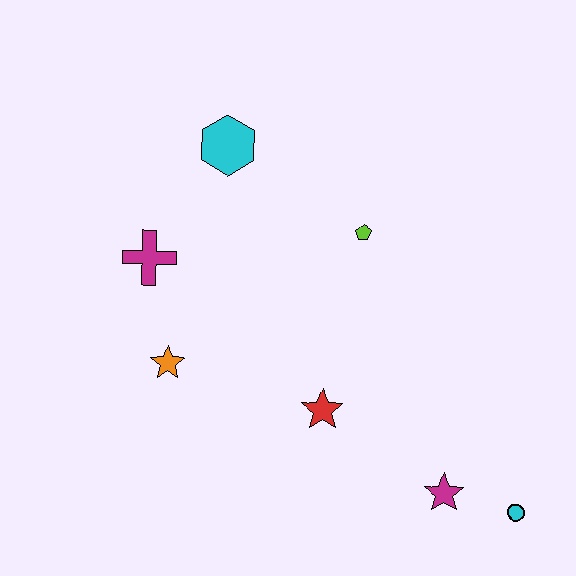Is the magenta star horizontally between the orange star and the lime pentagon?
No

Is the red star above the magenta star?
Yes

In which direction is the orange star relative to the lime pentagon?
The orange star is to the left of the lime pentagon.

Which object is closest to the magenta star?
The cyan circle is closest to the magenta star.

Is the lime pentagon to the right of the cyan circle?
No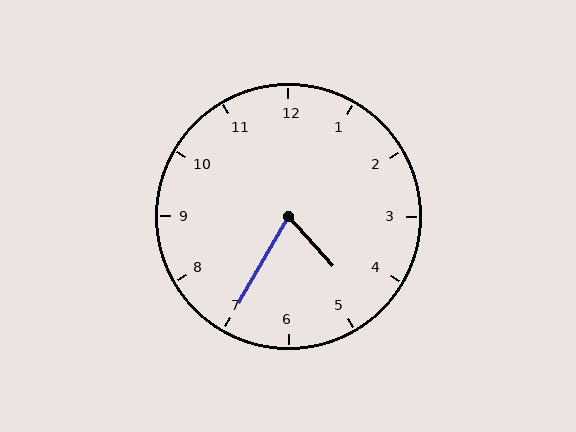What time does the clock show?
4:35.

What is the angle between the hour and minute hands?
Approximately 72 degrees.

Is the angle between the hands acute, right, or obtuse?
It is acute.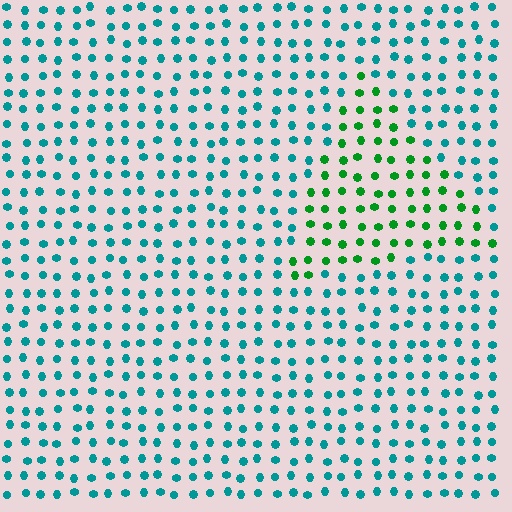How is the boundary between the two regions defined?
The boundary is defined purely by a slight shift in hue (about 49 degrees). Spacing, size, and orientation are identical on both sides.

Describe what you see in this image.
The image is filled with small teal elements in a uniform arrangement. A triangle-shaped region is visible where the elements are tinted to a slightly different hue, forming a subtle color boundary.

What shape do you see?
I see a triangle.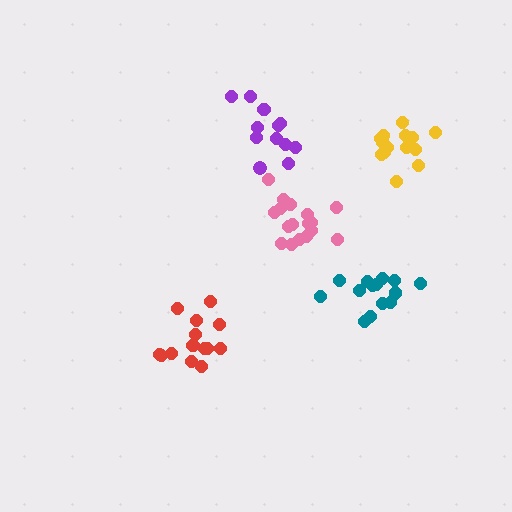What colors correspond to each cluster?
The clusters are colored: teal, red, yellow, purple, pink.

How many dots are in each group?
Group 1: 14 dots, Group 2: 14 dots, Group 3: 15 dots, Group 4: 12 dots, Group 5: 17 dots (72 total).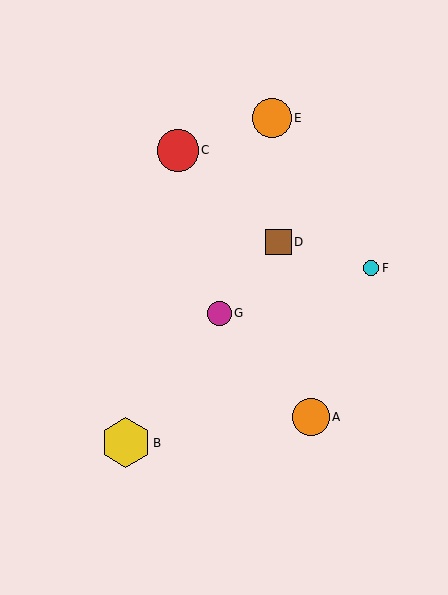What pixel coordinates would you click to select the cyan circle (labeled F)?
Click at (371, 268) to select the cyan circle F.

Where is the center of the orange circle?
The center of the orange circle is at (311, 417).